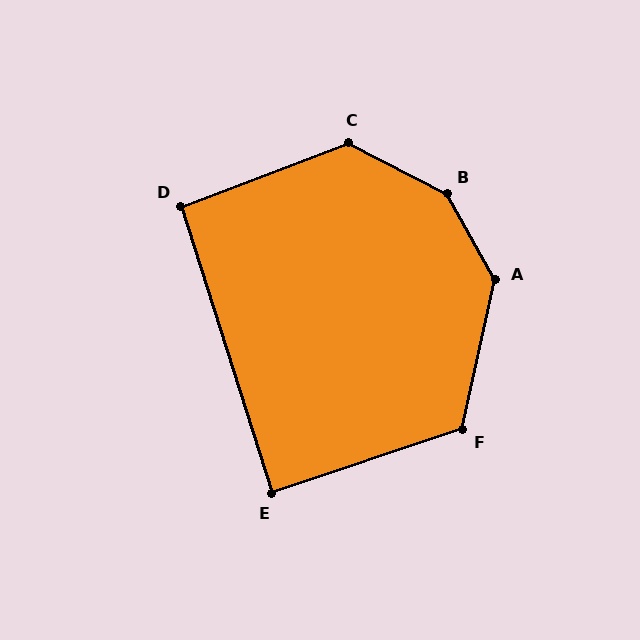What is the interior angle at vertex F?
Approximately 121 degrees (obtuse).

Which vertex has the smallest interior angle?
E, at approximately 89 degrees.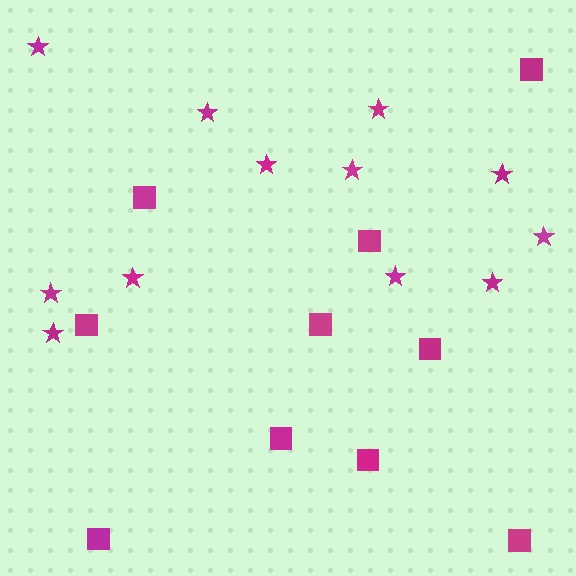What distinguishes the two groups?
There are 2 groups: one group of stars (12) and one group of squares (10).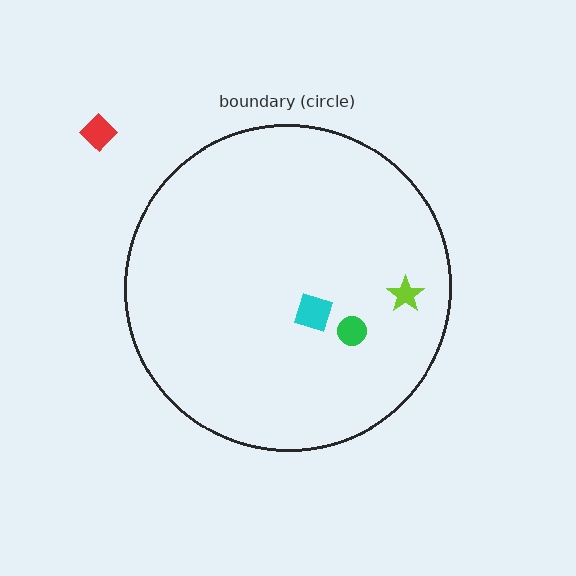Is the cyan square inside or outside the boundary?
Inside.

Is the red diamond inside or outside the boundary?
Outside.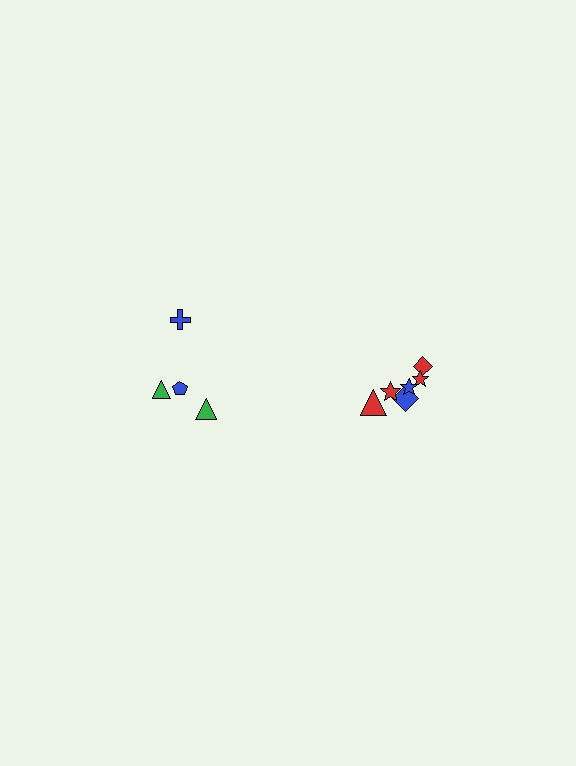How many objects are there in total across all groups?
There are 10 objects.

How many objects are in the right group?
There are 6 objects.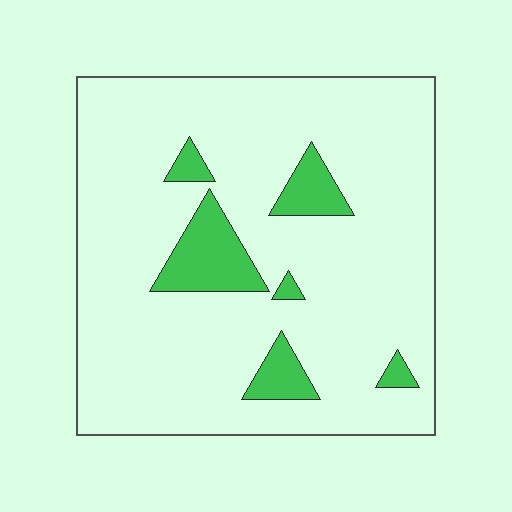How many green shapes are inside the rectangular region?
6.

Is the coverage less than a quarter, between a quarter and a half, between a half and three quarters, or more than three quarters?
Less than a quarter.